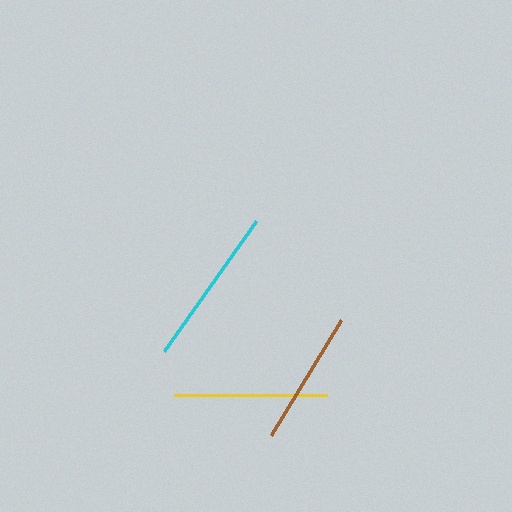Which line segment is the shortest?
The brown line is the shortest at approximately 134 pixels.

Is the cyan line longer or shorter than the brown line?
The cyan line is longer than the brown line.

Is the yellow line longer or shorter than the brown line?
The yellow line is longer than the brown line.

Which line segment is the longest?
The cyan line is the longest at approximately 160 pixels.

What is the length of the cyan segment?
The cyan segment is approximately 160 pixels long.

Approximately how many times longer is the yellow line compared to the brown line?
The yellow line is approximately 1.1 times the length of the brown line.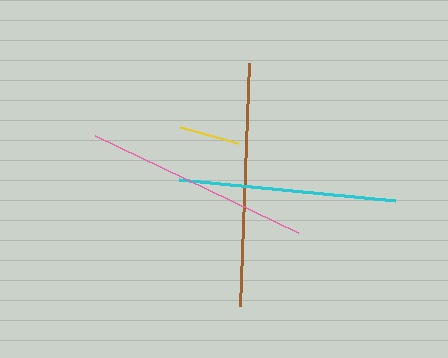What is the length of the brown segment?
The brown segment is approximately 243 pixels long.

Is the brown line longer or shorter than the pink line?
The brown line is longer than the pink line.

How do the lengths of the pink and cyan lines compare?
The pink and cyan lines are approximately the same length.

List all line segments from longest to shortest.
From longest to shortest: brown, pink, cyan, yellow.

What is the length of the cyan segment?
The cyan segment is approximately 217 pixels long.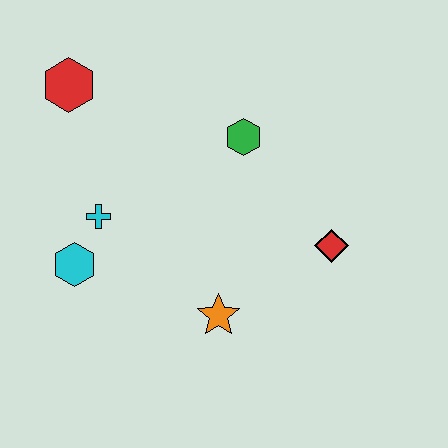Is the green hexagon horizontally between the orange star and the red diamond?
Yes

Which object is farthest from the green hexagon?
The cyan hexagon is farthest from the green hexagon.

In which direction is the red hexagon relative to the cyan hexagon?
The red hexagon is above the cyan hexagon.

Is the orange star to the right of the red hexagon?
Yes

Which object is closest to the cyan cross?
The cyan hexagon is closest to the cyan cross.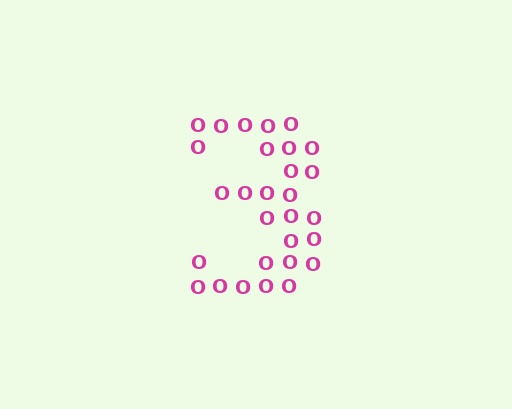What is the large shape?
The large shape is the digit 3.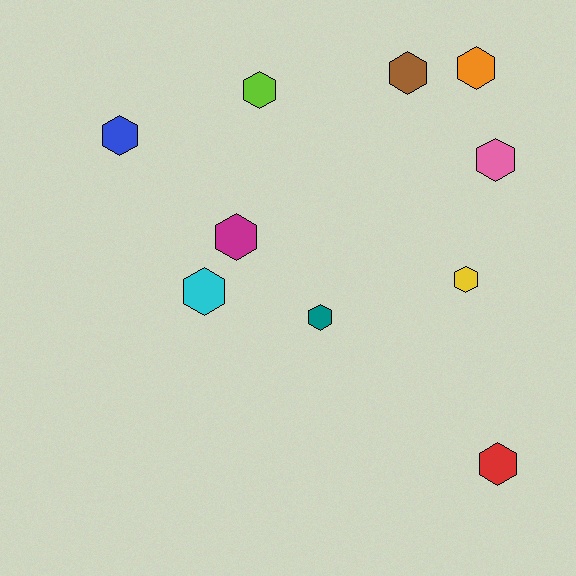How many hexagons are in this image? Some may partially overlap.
There are 10 hexagons.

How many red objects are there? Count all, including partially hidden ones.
There is 1 red object.